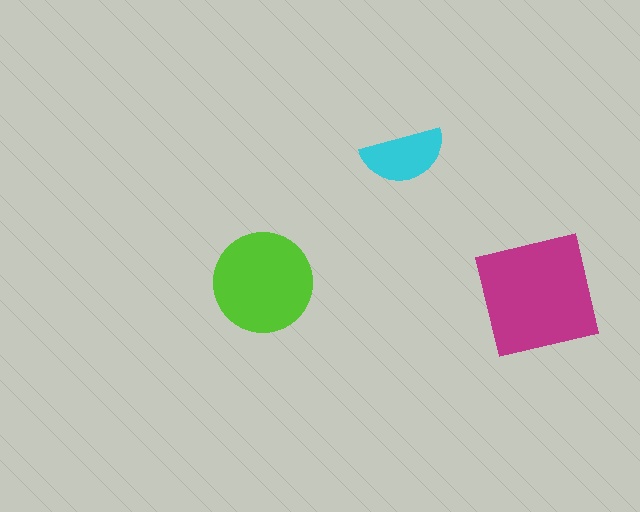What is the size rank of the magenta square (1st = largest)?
1st.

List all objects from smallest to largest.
The cyan semicircle, the lime circle, the magenta square.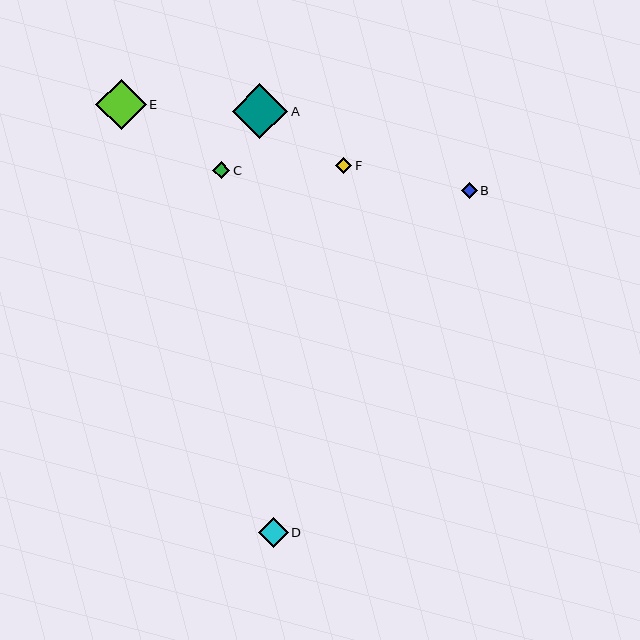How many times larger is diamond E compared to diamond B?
Diamond E is approximately 3.1 times the size of diamond B.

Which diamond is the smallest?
Diamond B is the smallest with a size of approximately 16 pixels.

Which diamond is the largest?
Diamond A is the largest with a size of approximately 56 pixels.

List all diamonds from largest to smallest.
From largest to smallest: A, E, D, C, F, B.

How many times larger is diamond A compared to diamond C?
Diamond A is approximately 3.2 times the size of diamond C.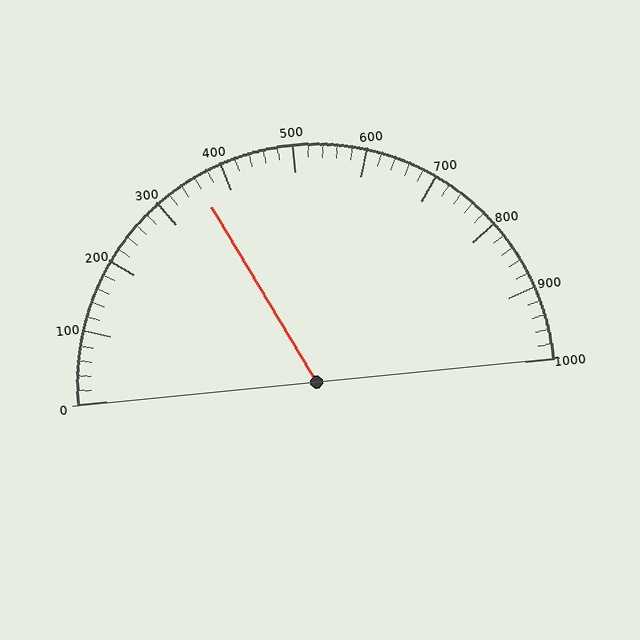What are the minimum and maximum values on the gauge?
The gauge ranges from 0 to 1000.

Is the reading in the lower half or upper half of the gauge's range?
The reading is in the lower half of the range (0 to 1000).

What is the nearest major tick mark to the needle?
The nearest major tick mark is 400.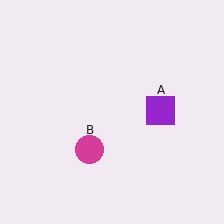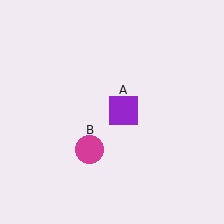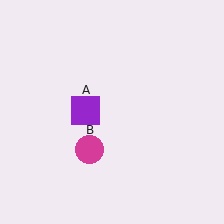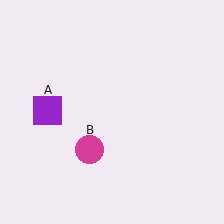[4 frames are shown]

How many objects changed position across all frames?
1 object changed position: purple square (object A).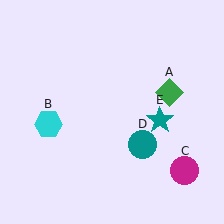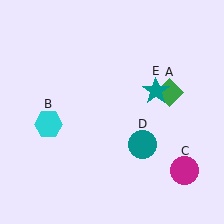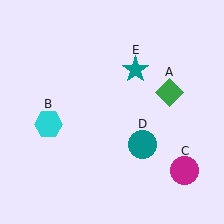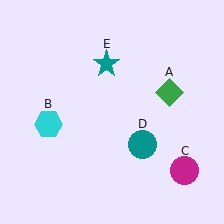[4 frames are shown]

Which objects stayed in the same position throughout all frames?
Green diamond (object A) and cyan hexagon (object B) and magenta circle (object C) and teal circle (object D) remained stationary.